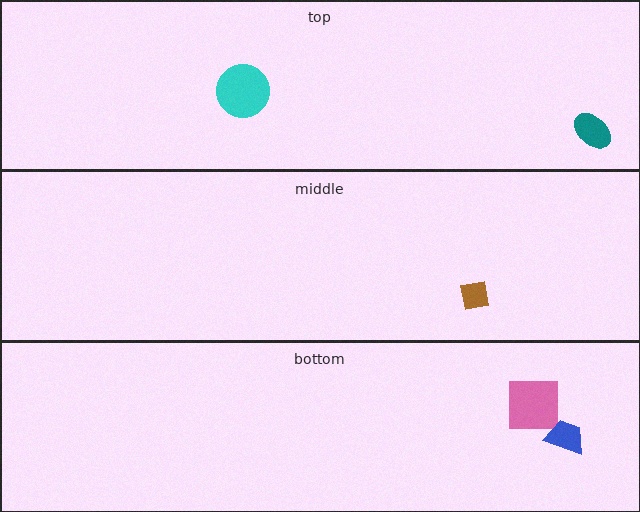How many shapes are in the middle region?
1.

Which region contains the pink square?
The bottom region.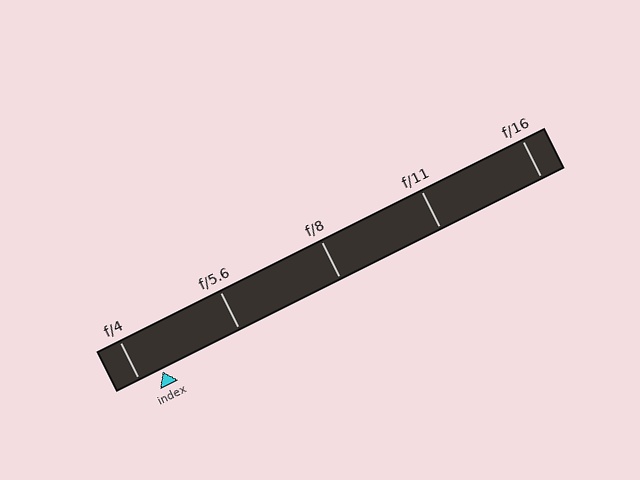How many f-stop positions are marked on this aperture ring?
There are 5 f-stop positions marked.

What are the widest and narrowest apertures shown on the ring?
The widest aperture shown is f/4 and the narrowest is f/16.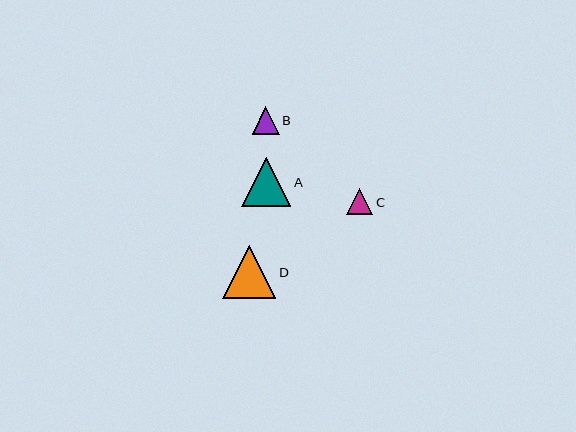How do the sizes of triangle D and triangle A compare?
Triangle D and triangle A are approximately the same size.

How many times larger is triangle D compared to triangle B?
Triangle D is approximately 2.0 times the size of triangle B.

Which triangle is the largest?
Triangle D is the largest with a size of approximately 53 pixels.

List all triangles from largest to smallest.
From largest to smallest: D, A, B, C.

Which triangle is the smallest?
Triangle C is the smallest with a size of approximately 26 pixels.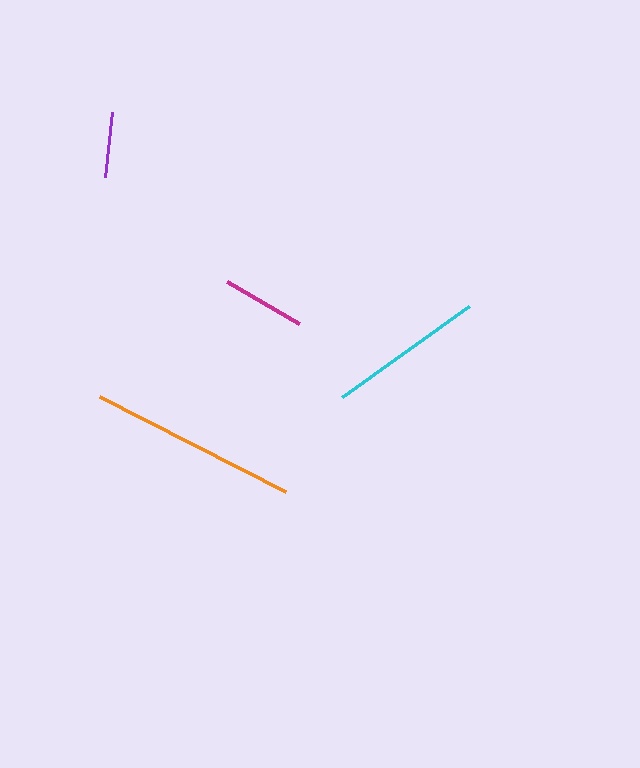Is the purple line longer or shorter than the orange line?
The orange line is longer than the purple line.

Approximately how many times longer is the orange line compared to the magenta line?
The orange line is approximately 2.5 times the length of the magenta line.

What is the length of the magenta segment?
The magenta segment is approximately 83 pixels long.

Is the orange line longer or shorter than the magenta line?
The orange line is longer than the magenta line.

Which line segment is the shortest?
The purple line is the shortest at approximately 65 pixels.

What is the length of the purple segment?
The purple segment is approximately 65 pixels long.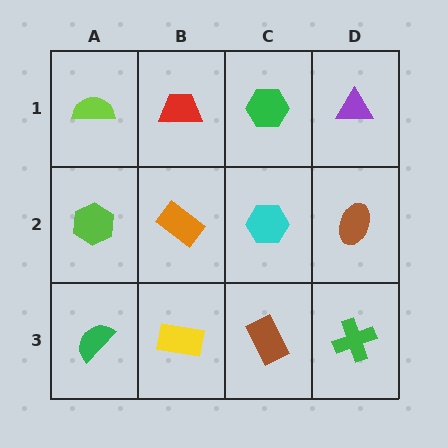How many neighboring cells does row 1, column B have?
3.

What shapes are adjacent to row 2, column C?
A green hexagon (row 1, column C), a brown rectangle (row 3, column C), an orange rectangle (row 2, column B), a brown ellipse (row 2, column D).